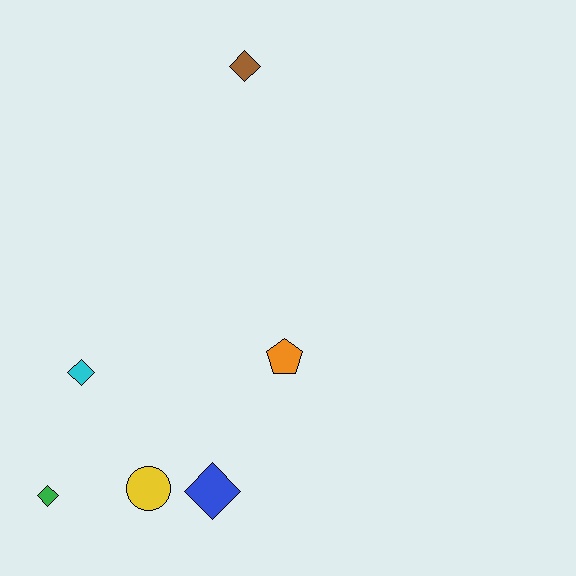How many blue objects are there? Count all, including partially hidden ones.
There is 1 blue object.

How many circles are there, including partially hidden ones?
There is 1 circle.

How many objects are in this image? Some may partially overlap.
There are 6 objects.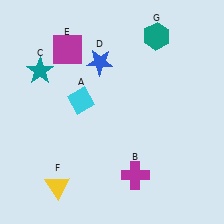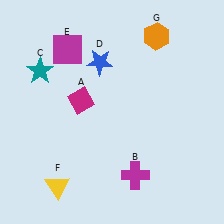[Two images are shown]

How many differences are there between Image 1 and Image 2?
There are 2 differences between the two images.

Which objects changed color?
A changed from cyan to magenta. G changed from teal to orange.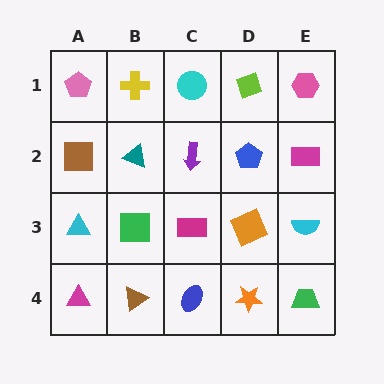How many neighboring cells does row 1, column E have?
2.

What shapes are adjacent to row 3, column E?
A magenta rectangle (row 2, column E), a green trapezoid (row 4, column E), an orange square (row 3, column D).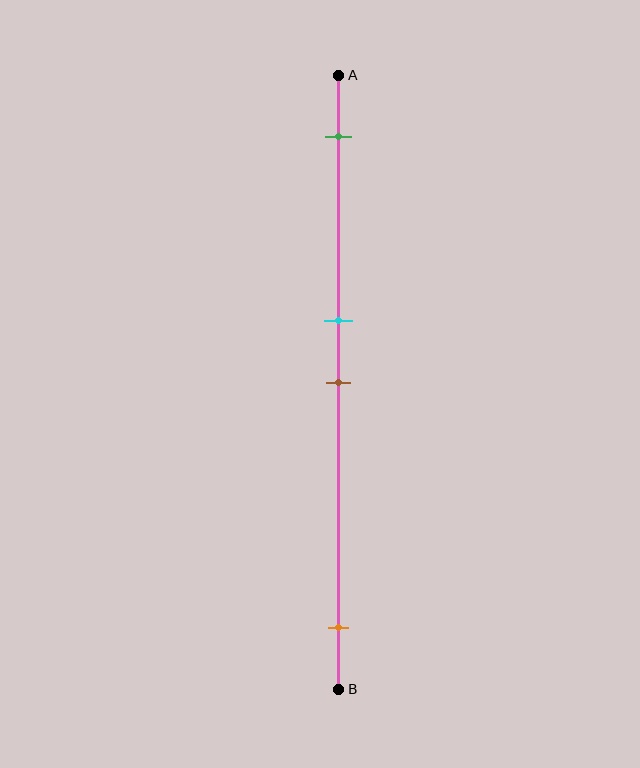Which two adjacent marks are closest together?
The cyan and brown marks are the closest adjacent pair.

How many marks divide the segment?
There are 4 marks dividing the segment.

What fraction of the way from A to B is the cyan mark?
The cyan mark is approximately 40% (0.4) of the way from A to B.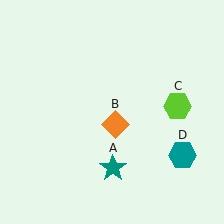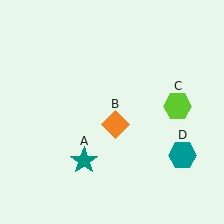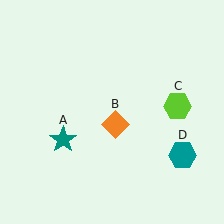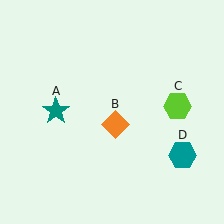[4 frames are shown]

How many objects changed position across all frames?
1 object changed position: teal star (object A).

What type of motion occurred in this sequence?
The teal star (object A) rotated clockwise around the center of the scene.